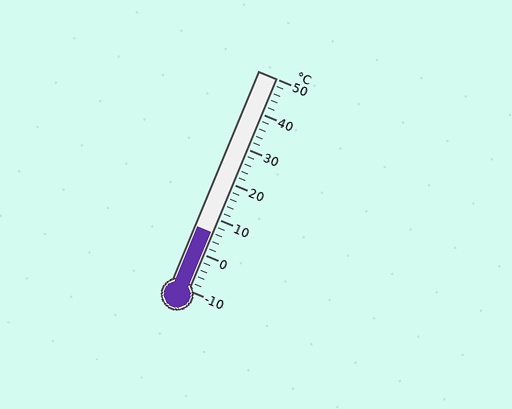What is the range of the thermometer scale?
The thermometer scale ranges from -10°C to 50°C.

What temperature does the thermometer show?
The thermometer shows approximately 6°C.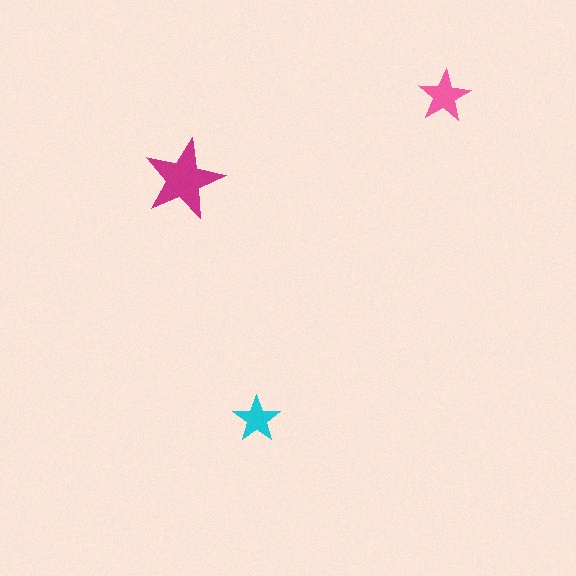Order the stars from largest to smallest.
the magenta one, the pink one, the cyan one.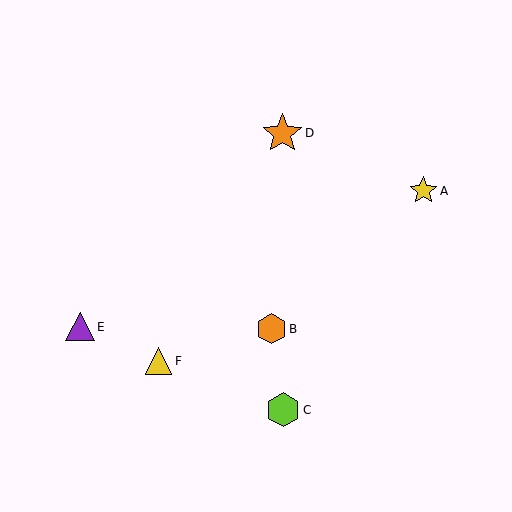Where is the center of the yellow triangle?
The center of the yellow triangle is at (158, 361).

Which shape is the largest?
The orange star (labeled D) is the largest.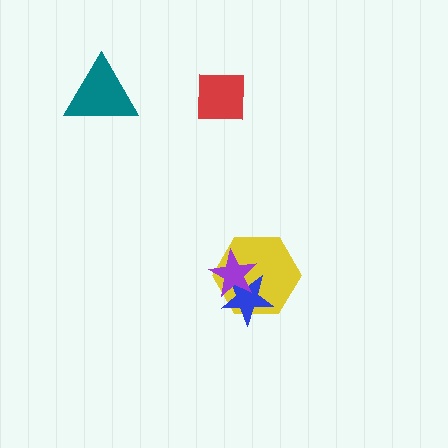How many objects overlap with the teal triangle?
0 objects overlap with the teal triangle.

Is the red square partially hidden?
No, no other shape covers it.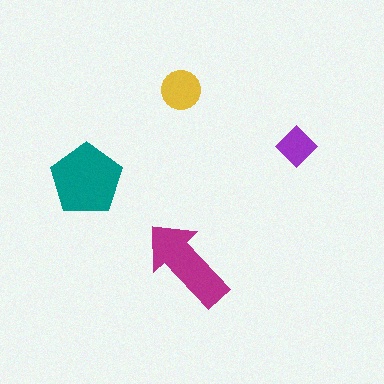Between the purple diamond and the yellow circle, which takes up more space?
The yellow circle.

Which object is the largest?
The teal pentagon.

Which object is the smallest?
The purple diamond.